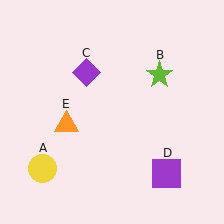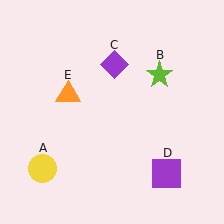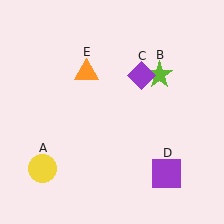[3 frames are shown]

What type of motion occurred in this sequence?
The purple diamond (object C), orange triangle (object E) rotated clockwise around the center of the scene.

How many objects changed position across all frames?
2 objects changed position: purple diamond (object C), orange triangle (object E).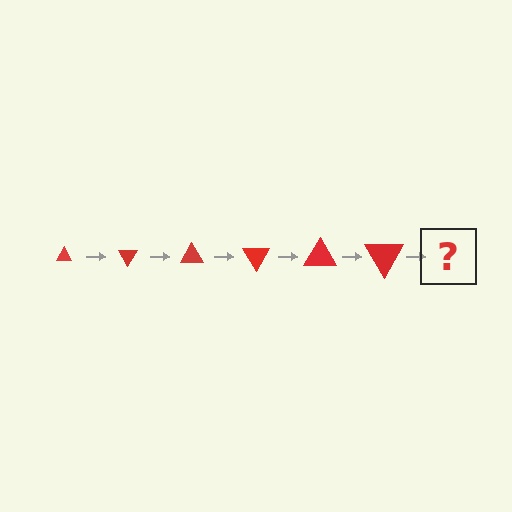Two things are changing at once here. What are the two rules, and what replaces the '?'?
The two rules are that the triangle grows larger each step and it rotates 60 degrees each step. The '?' should be a triangle, larger than the previous one and rotated 360 degrees from the start.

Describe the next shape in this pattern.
It should be a triangle, larger than the previous one and rotated 360 degrees from the start.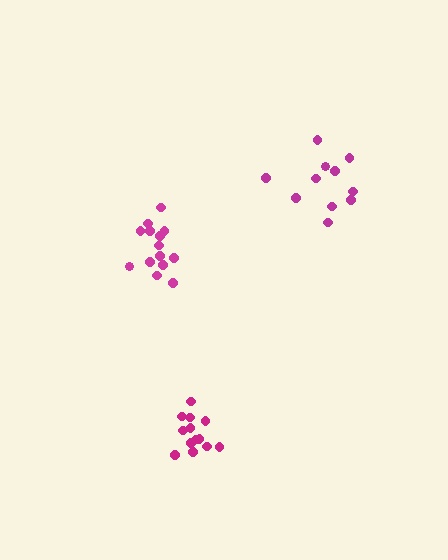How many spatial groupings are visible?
There are 3 spatial groupings.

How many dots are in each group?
Group 1: 13 dots, Group 2: 14 dots, Group 3: 11 dots (38 total).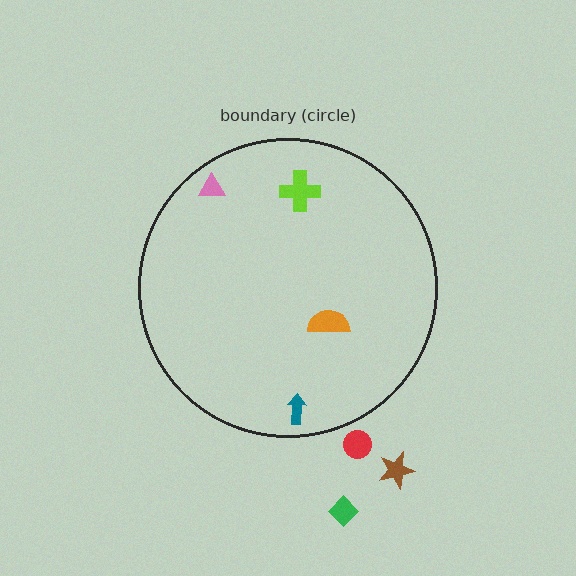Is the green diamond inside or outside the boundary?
Outside.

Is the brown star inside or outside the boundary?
Outside.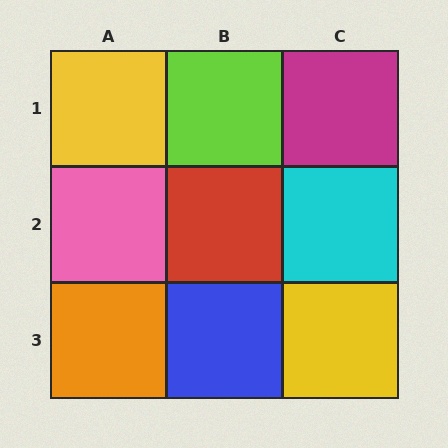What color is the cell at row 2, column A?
Pink.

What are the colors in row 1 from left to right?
Yellow, lime, magenta.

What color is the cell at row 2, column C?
Cyan.